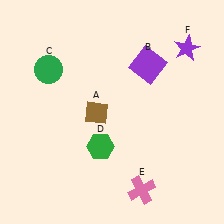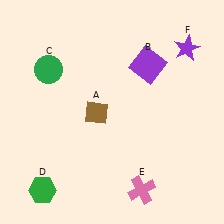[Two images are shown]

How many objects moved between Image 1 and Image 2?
1 object moved between the two images.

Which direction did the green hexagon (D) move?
The green hexagon (D) moved left.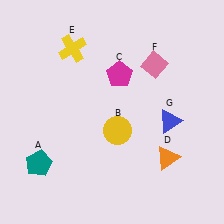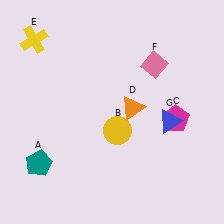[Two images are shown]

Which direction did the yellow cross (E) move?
The yellow cross (E) moved left.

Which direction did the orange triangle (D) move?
The orange triangle (D) moved up.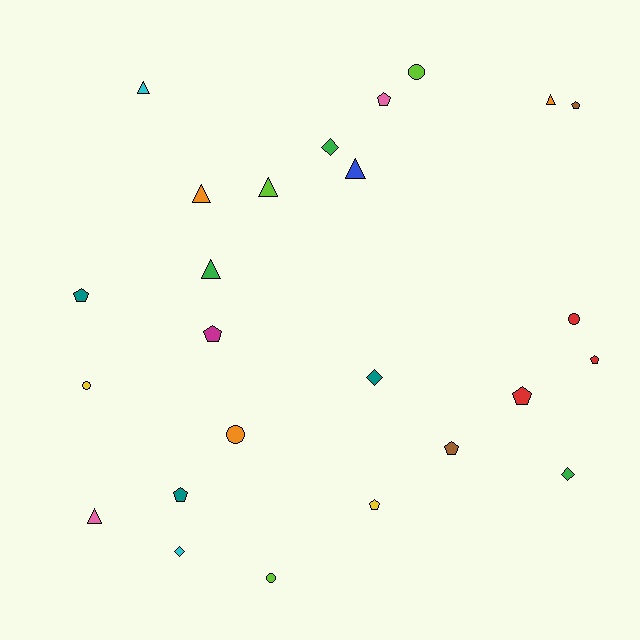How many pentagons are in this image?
There are 9 pentagons.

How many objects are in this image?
There are 25 objects.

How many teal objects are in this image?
There are 3 teal objects.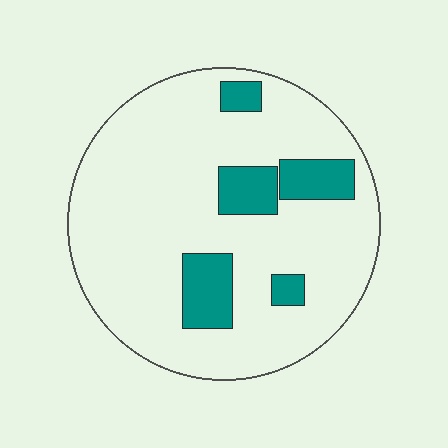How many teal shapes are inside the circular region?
5.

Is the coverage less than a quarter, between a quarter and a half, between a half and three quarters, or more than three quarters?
Less than a quarter.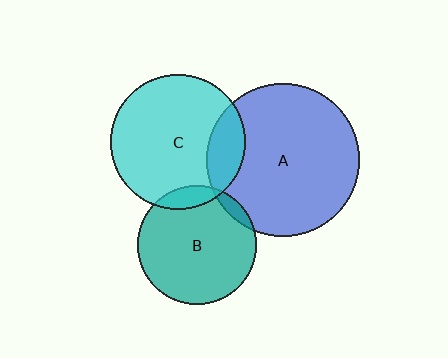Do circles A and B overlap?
Yes.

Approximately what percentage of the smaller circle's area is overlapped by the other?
Approximately 5%.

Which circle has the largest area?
Circle A (blue).